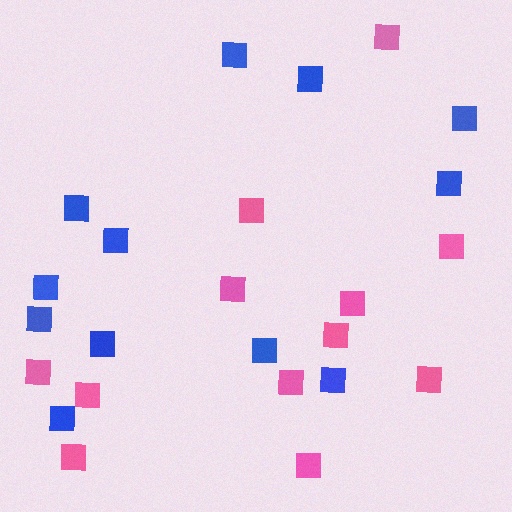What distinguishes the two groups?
There are 2 groups: one group of pink squares (12) and one group of blue squares (12).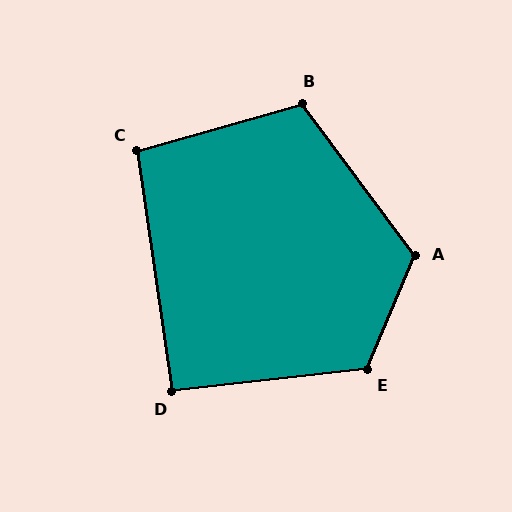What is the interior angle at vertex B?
Approximately 111 degrees (obtuse).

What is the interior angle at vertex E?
Approximately 119 degrees (obtuse).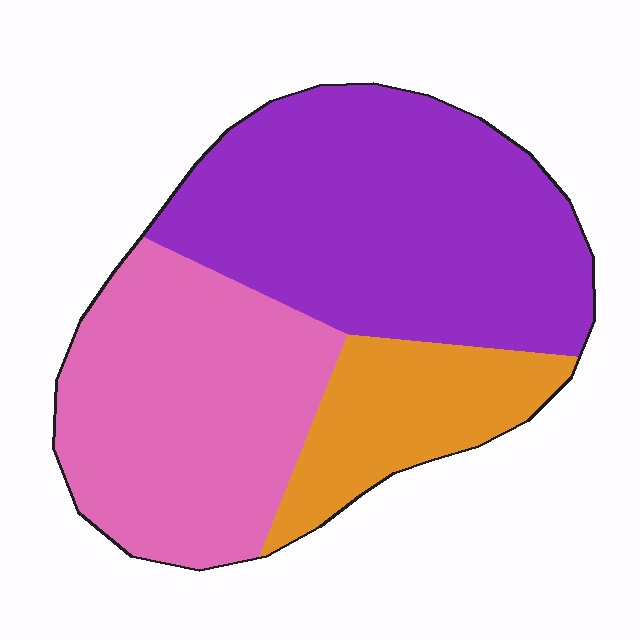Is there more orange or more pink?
Pink.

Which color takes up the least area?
Orange, at roughly 15%.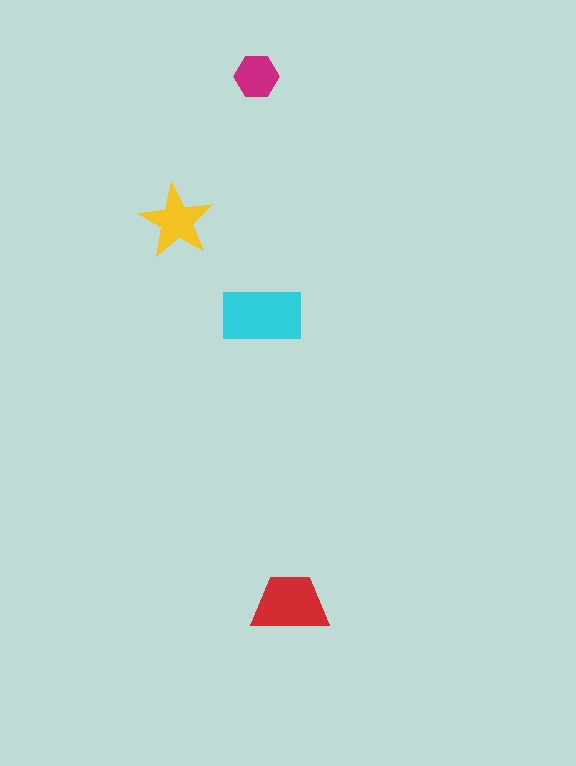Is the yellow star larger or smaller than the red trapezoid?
Smaller.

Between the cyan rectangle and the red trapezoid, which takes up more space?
The cyan rectangle.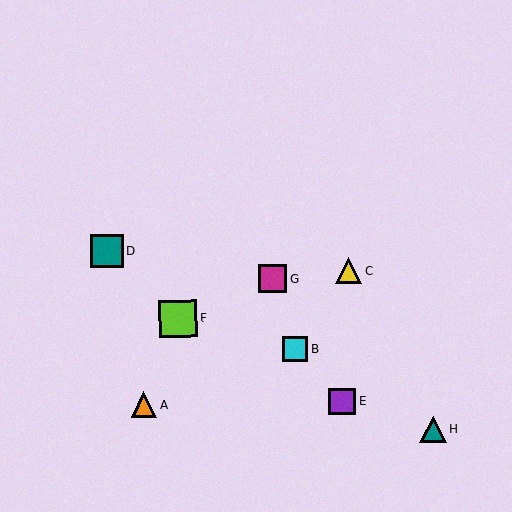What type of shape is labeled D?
Shape D is a teal square.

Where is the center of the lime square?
The center of the lime square is at (178, 319).